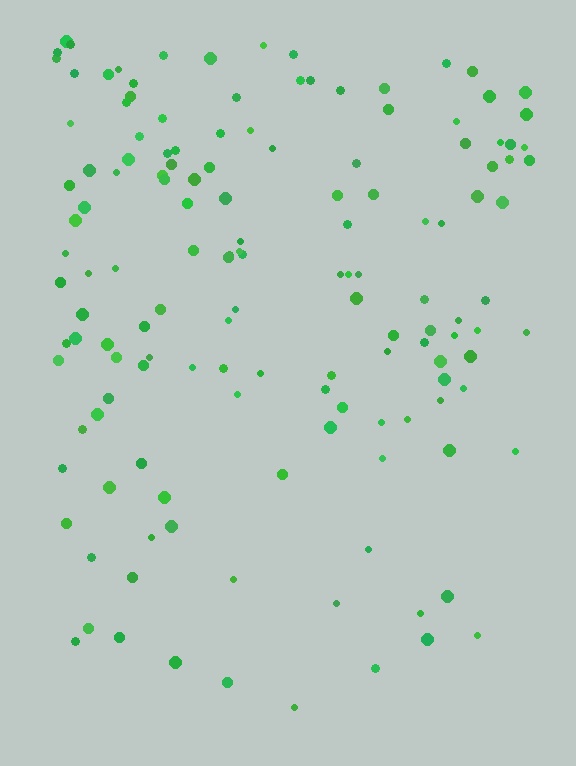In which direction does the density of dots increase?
From bottom to top, with the top side densest.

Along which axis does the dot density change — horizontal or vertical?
Vertical.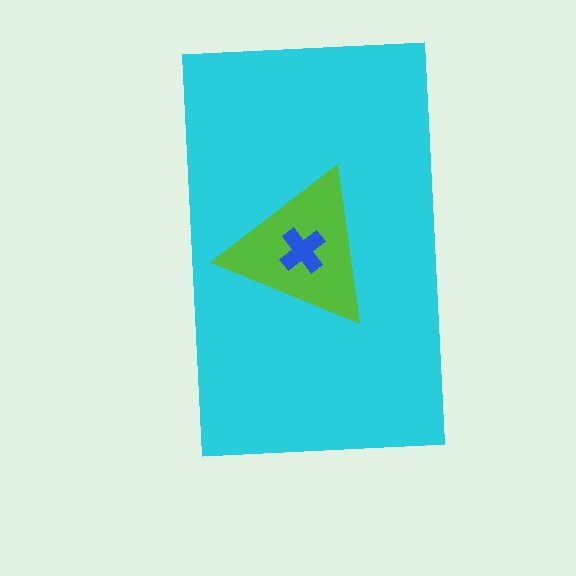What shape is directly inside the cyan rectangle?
The lime triangle.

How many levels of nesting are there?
3.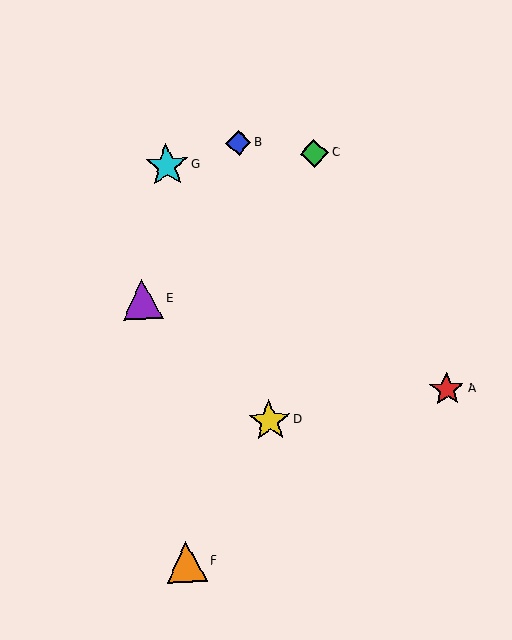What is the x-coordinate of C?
Object C is at x≈315.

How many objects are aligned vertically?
2 objects (F, G) are aligned vertically.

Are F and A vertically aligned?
No, F is at x≈187 and A is at x≈447.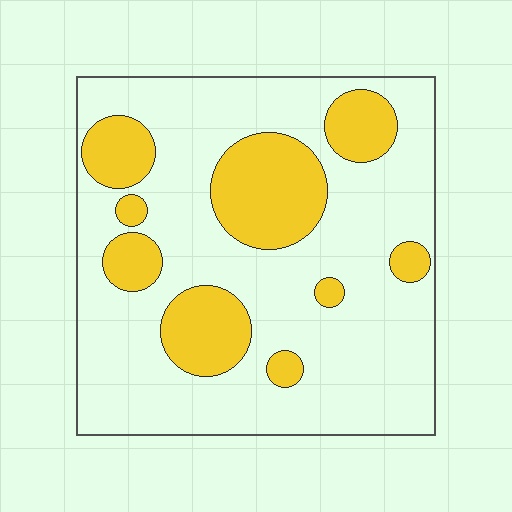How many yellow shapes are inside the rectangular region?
9.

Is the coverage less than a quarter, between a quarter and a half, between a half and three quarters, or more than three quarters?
Between a quarter and a half.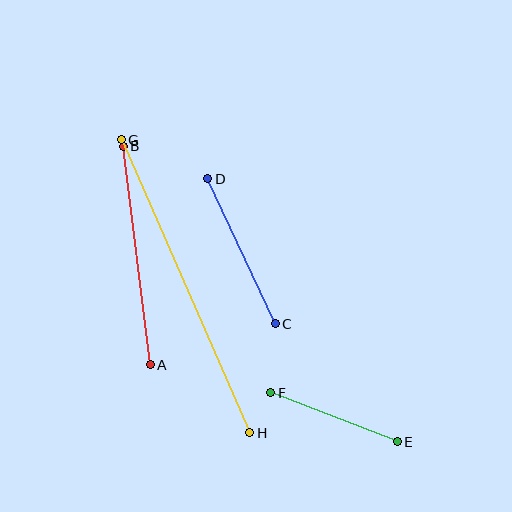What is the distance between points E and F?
The distance is approximately 136 pixels.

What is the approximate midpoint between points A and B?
The midpoint is at approximately (137, 256) pixels.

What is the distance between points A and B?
The distance is approximately 220 pixels.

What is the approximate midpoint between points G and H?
The midpoint is at approximately (186, 286) pixels.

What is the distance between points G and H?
The distance is approximately 320 pixels.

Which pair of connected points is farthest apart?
Points G and H are farthest apart.